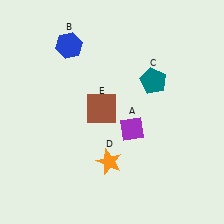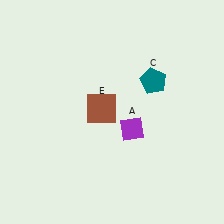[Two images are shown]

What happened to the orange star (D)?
The orange star (D) was removed in Image 2. It was in the bottom-left area of Image 1.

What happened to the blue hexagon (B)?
The blue hexagon (B) was removed in Image 2. It was in the top-left area of Image 1.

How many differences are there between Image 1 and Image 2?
There are 2 differences between the two images.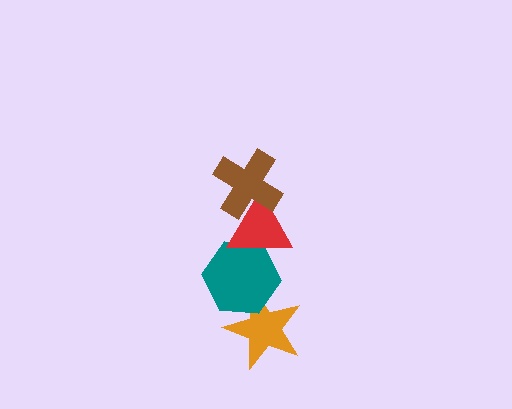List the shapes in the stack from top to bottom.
From top to bottom: the brown cross, the red triangle, the teal hexagon, the orange star.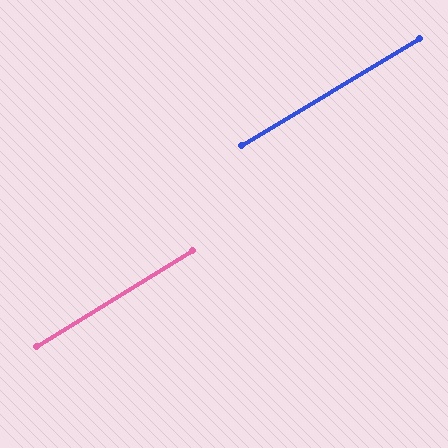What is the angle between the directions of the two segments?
Approximately 1 degree.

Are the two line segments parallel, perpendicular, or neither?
Parallel — their directions differ by only 0.8°.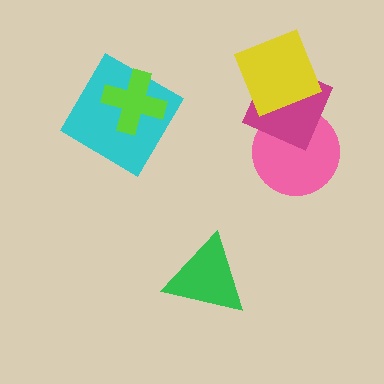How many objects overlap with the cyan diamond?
1 object overlaps with the cyan diamond.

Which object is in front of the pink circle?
The magenta diamond is in front of the pink circle.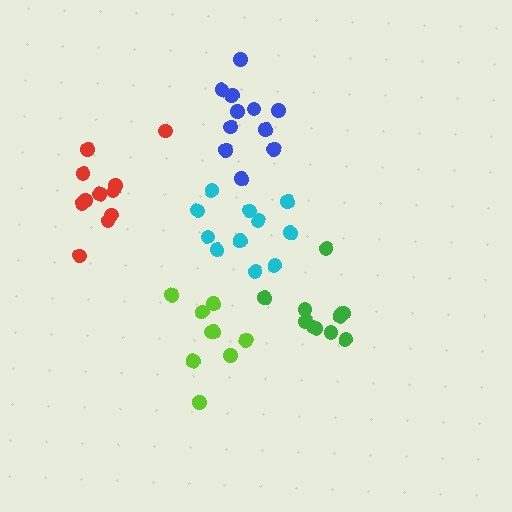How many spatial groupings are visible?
There are 5 spatial groupings.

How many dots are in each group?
Group 1: 11 dots, Group 2: 9 dots, Group 3: 11 dots, Group 4: 10 dots, Group 5: 11 dots (52 total).